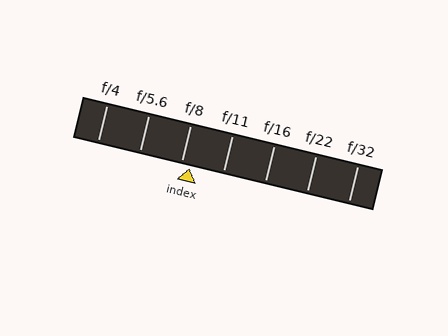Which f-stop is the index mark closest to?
The index mark is closest to f/8.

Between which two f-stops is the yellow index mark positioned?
The index mark is between f/8 and f/11.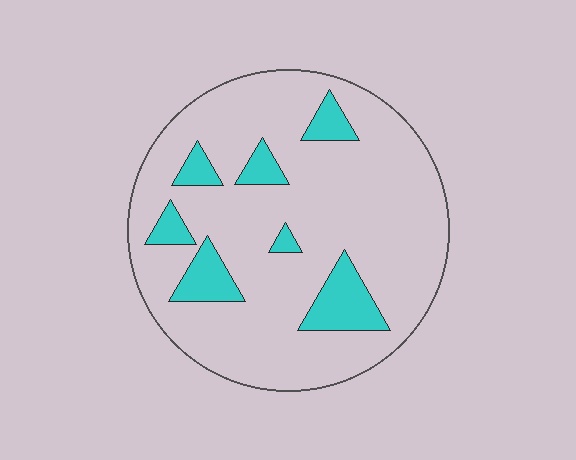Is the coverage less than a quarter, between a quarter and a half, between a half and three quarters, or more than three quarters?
Less than a quarter.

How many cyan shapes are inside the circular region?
7.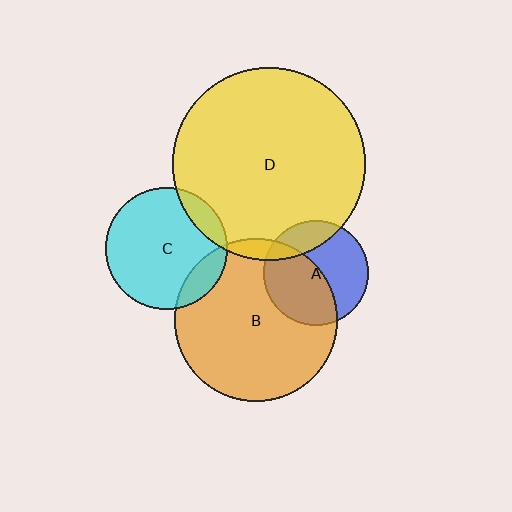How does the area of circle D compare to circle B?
Approximately 1.4 times.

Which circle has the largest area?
Circle D (yellow).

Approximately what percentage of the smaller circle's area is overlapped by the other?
Approximately 5%.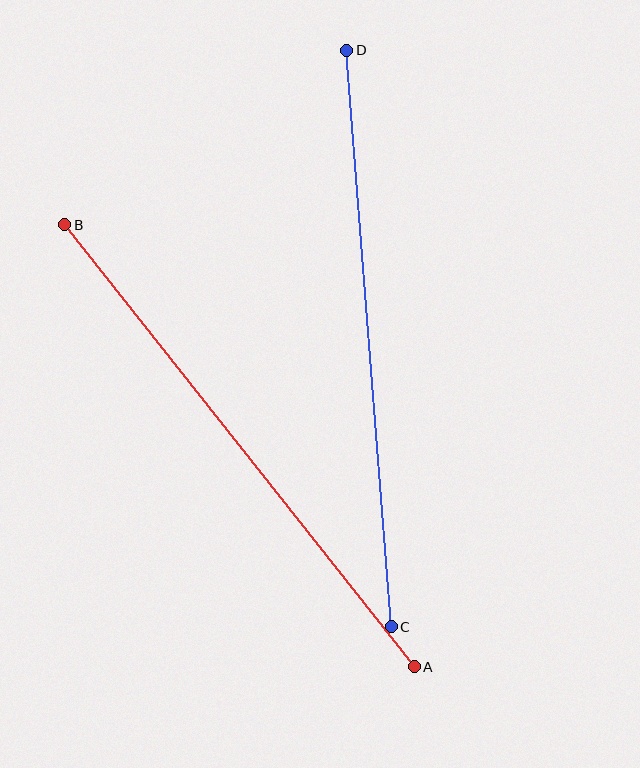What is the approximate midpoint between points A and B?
The midpoint is at approximately (240, 446) pixels.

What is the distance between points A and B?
The distance is approximately 564 pixels.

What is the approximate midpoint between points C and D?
The midpoint is at approximately (369, 339) pixels.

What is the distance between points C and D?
The distance is approximately 578 pixels.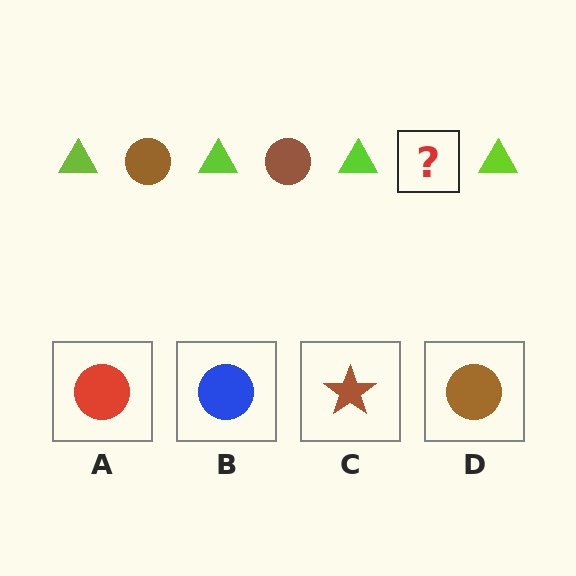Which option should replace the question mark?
Option D.